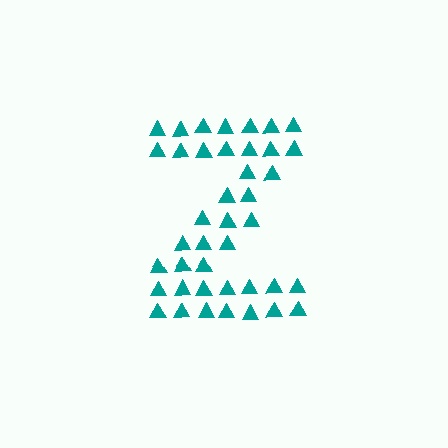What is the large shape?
The large shape is the letter Z.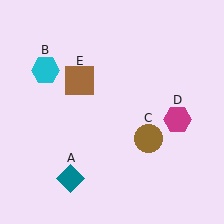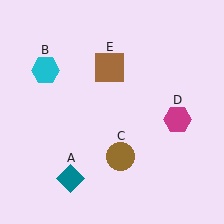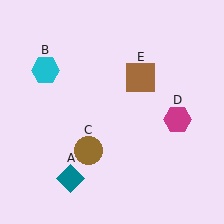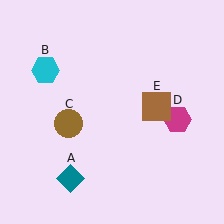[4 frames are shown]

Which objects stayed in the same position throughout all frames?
Teal diamond (object A) and cyan hexagon (object B) and magenta hexagon (object D) remained stationary.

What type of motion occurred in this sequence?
The brown circle (object C), brown square (object E) rotated clockwise around the center of the scene.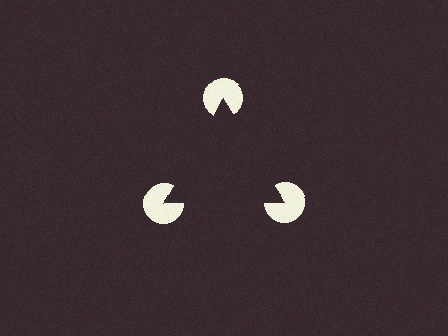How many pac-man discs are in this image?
There are 3 — one at each vertex of the illusory triangle.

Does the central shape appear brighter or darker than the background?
It typically appears slightly darker than the background, even though no actual brightness change is drawn.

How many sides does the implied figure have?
3 sides.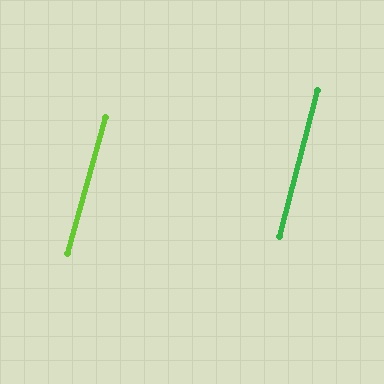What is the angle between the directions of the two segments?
Approximately 1 degree.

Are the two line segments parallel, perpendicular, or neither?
Parallel — their directions differ by only 0.9°.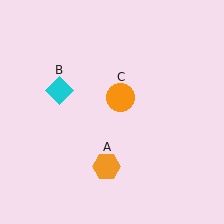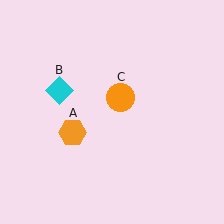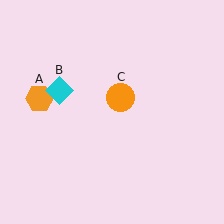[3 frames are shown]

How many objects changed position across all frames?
1 object changed position: orange hexagon (object A).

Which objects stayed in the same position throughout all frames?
Cyan diamond (object B) and orange circle (object C) remained stationary.